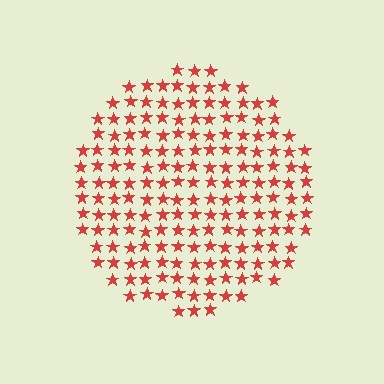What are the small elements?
The small elements are stars.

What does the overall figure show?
The overall figure shows a circle.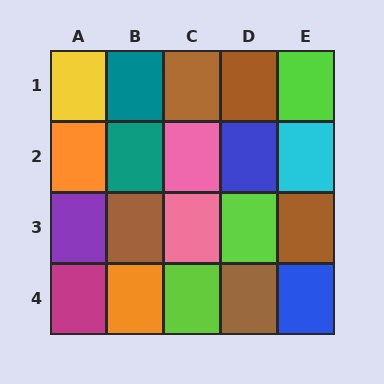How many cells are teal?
2 cells are teal.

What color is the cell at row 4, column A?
Magenta.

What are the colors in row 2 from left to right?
Orange, teal, pink, blue, cyan.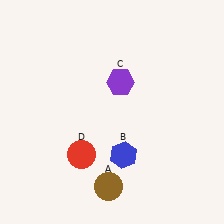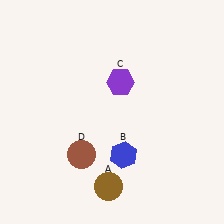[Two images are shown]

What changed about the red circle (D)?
In Image 1, D is red. In Image 2, it changed to brown.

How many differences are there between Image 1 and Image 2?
There is 1 difference between the two images.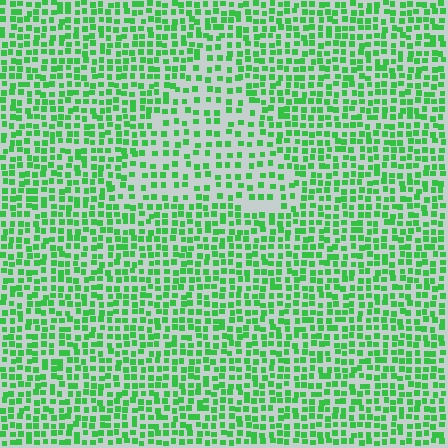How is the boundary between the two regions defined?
The boundary is defined by a change in element density (approximately 1.7x ratio). All elements are the same color, size, and shape.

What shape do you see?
I see a triangle.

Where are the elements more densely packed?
The elements are more densely packed outside the triangle boundary.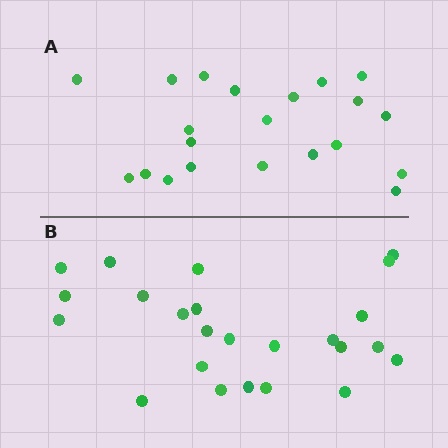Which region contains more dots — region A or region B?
Region B (the bottom region) has more dots.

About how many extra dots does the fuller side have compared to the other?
Region B has just a few more — roughly 2 or 3 more dots than region A.